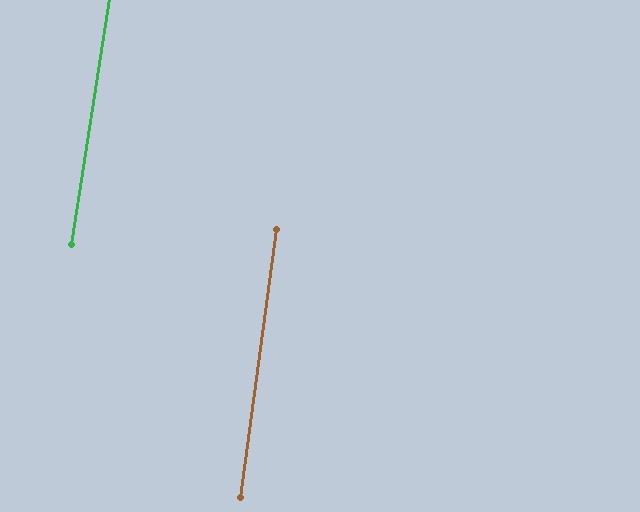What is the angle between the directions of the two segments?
Approximately 1 degree.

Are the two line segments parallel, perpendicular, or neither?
Parallel — their directions differ by only 1.2°.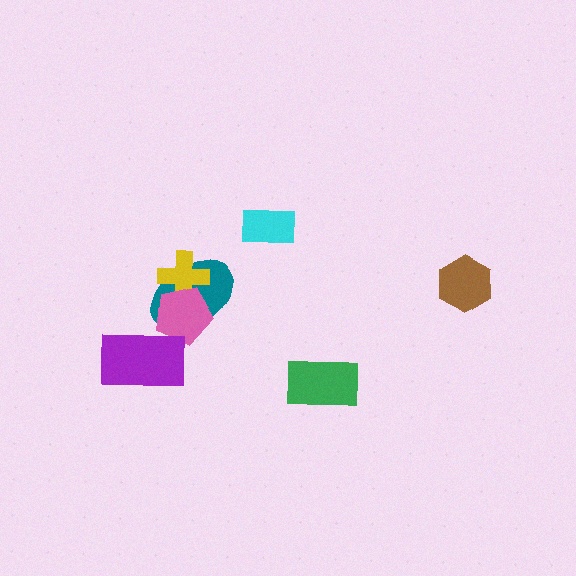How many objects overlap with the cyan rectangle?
0 objects overlap with the cyan rectangle.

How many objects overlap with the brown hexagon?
0 objects overlap with the brown hexagon.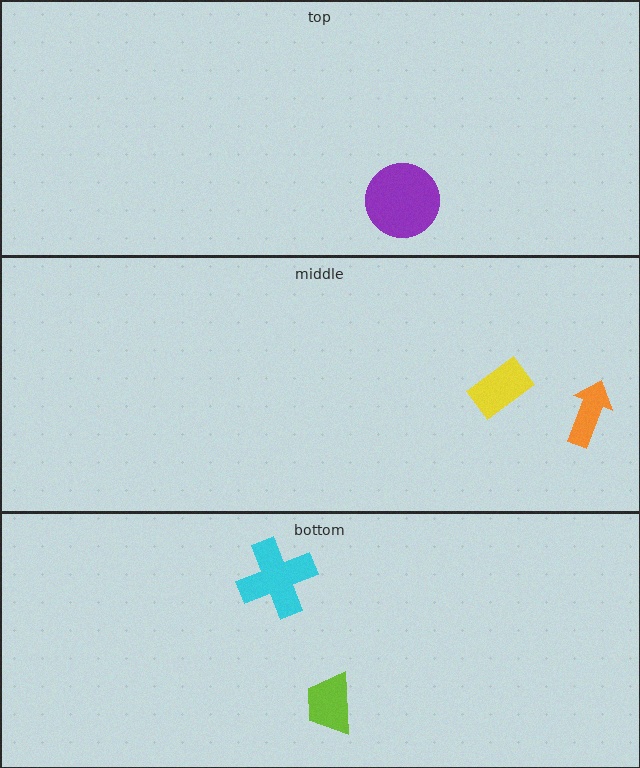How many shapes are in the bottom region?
2.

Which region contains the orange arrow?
The middle region.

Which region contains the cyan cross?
The bottom region.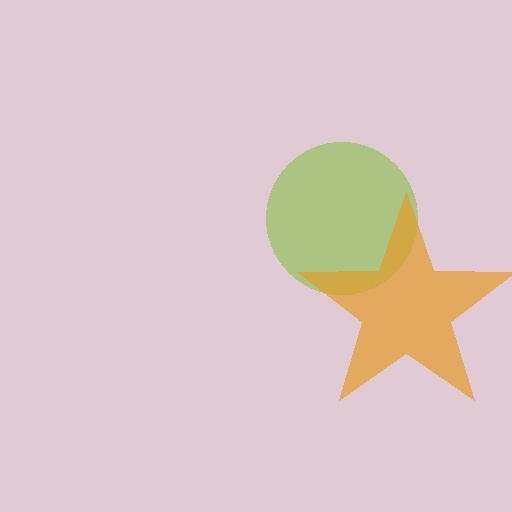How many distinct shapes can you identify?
There are 2 distinct shapes: a lime circle, an orange star.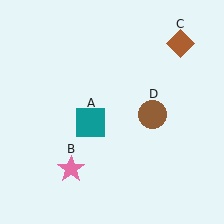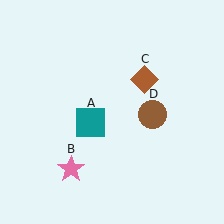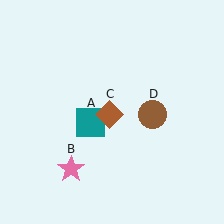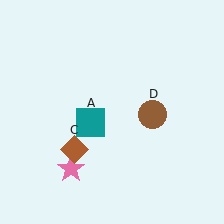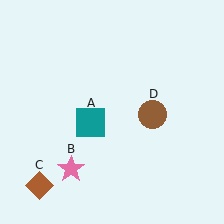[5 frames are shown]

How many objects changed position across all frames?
1 object changed position: brown diamond (object C).